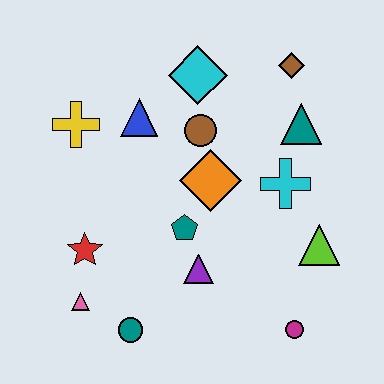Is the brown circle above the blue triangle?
No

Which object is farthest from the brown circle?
The magenta circle is farthest from the brown circle.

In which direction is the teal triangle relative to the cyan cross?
The teal triangle is above the cyan cross.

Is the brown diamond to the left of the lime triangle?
Yes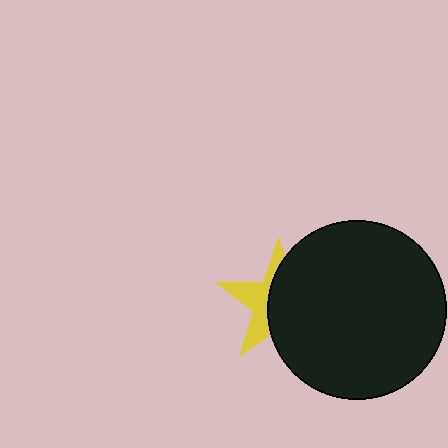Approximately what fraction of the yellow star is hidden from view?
Roughly 59% of the yellow star is hidden behind the black circle.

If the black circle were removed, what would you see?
You would see the complete yellow star.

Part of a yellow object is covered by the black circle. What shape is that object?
It is a star.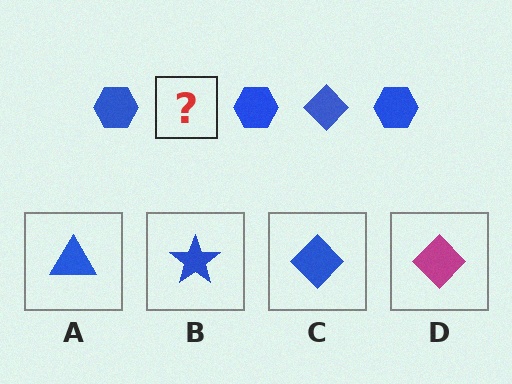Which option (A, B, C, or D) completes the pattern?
C.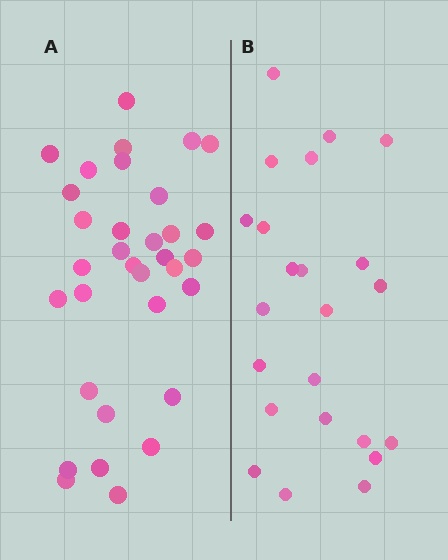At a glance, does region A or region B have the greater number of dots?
Region A (the left region) has more dots.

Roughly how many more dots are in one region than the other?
Region A has roughly 10 or so more dots than region B.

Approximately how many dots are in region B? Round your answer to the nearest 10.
About 20 dots. (The exact count is 23, which rounds to 20.)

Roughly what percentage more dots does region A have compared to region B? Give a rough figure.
About 45% more.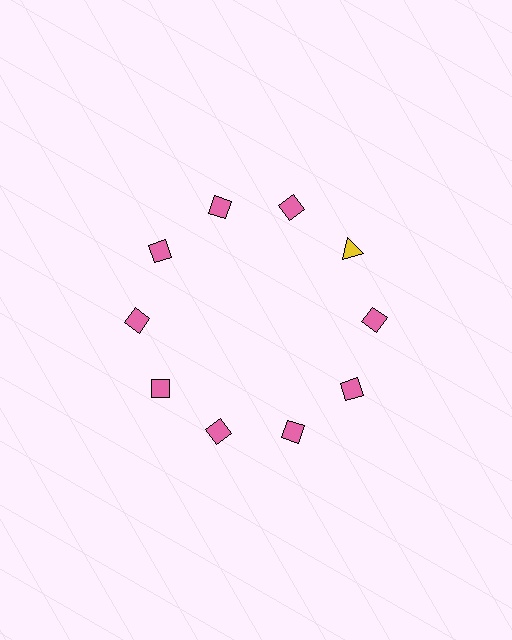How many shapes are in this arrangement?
There are 10 shapes arranged in a ring pattern.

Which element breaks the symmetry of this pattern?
The yellow triangle at roughly the 2 o'clock position breaks the symmetry. All other shapes are pink diamonds.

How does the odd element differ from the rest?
It differs in both color (yellow instead of pink) and shape (triangle instead of diamond).